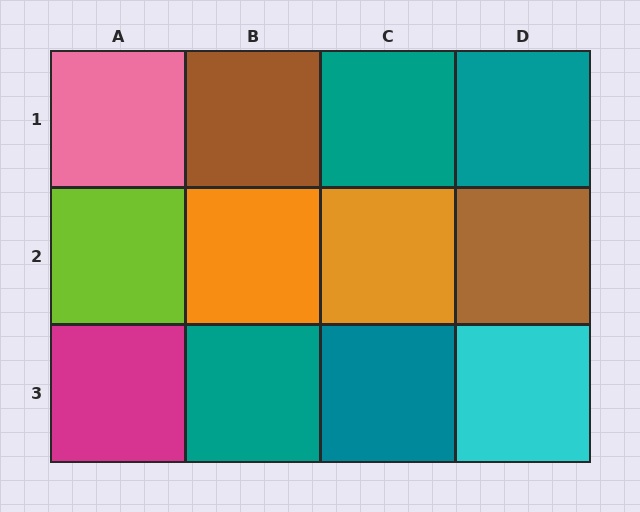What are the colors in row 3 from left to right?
Magenta, teal, teal, cyan.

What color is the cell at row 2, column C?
Orange.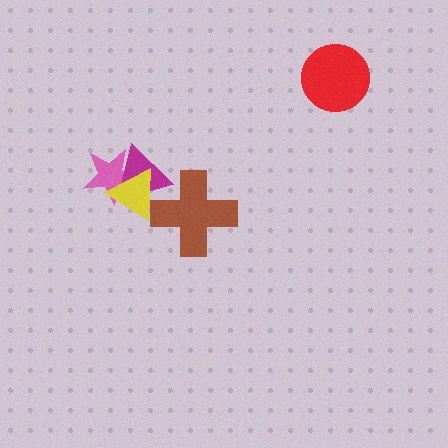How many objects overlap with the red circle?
0 objects overlap with the red circle.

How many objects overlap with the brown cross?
2 objects overlap with the brown cross.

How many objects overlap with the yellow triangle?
3 objects overlap with the yellow triangle.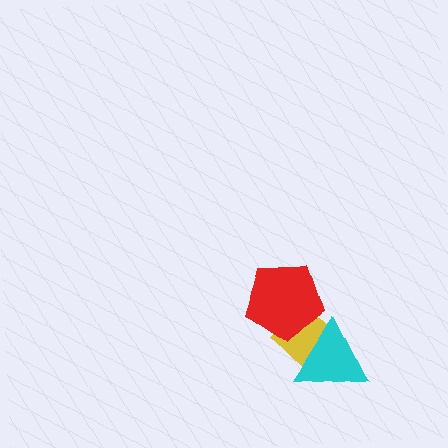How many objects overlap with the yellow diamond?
2 objects overlap with the yellow diamond.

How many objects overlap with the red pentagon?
2 objects overlap with the red pentagon.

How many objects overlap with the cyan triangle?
2 objects overlap with the cyan triangle.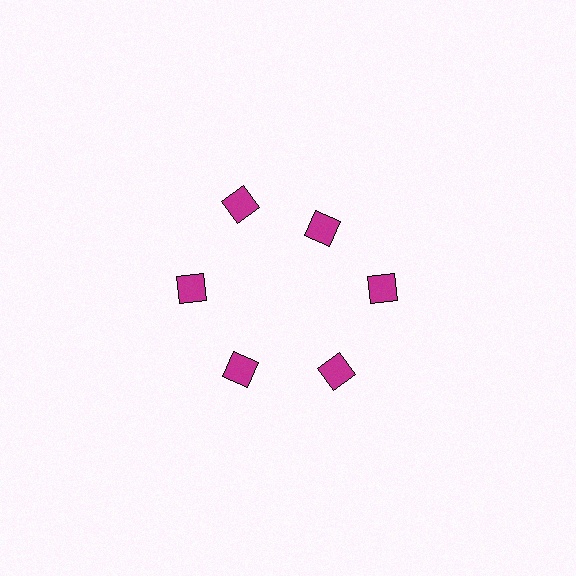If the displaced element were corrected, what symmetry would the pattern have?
It would have 6-fold rotational symmetry — the pattern would map onto itself every 60 degrees.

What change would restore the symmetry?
The symmetry would be restored by moving it outward, back onto the ring so that all 6 squares sit at equal angles and equal distance from the center.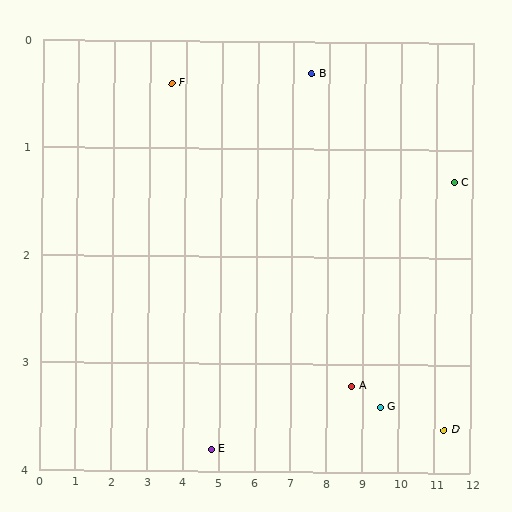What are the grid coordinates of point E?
Point E is at approximately (4.8, 3.8).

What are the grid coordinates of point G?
Point G is at approximately (9.5, 3.4).